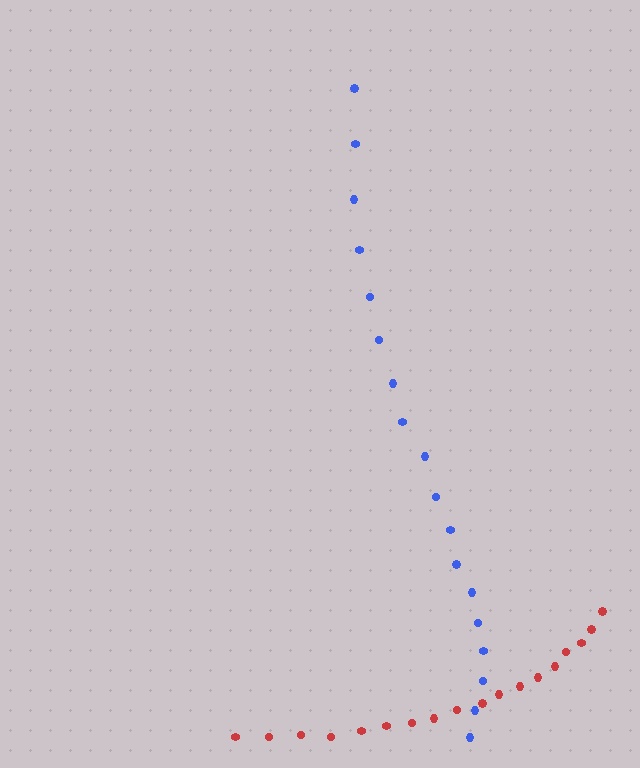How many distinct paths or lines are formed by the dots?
There are 2 distinct paths.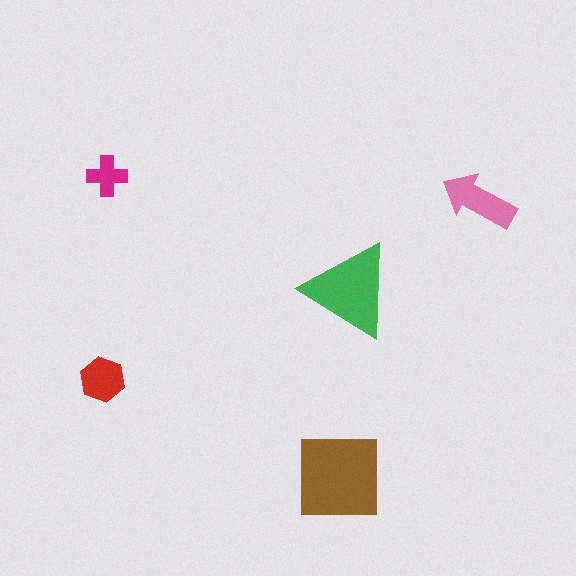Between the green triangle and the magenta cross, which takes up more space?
The green triangle.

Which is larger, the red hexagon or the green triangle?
The green triangle.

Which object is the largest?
The brown square.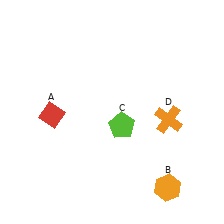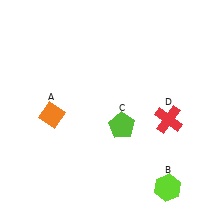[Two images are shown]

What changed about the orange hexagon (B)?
In Image 1, B is orange. In Image 2, it changed to lime.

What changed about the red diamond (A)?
In Image 1, A is red. In Image 2, it changed to orange.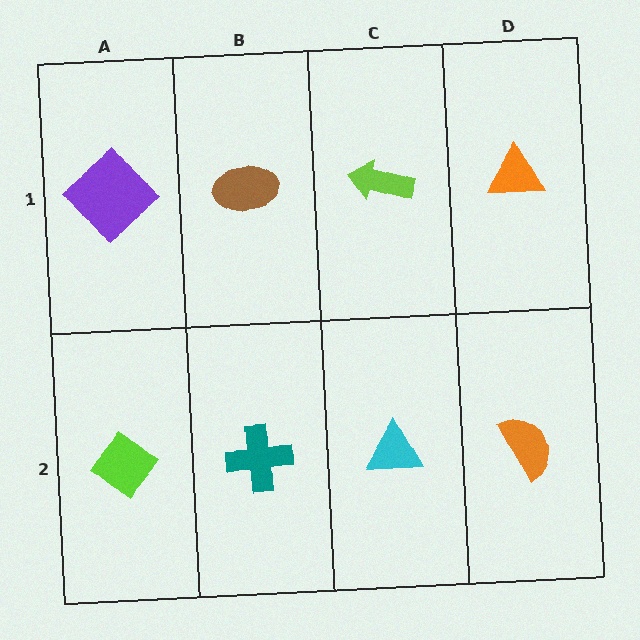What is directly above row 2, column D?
An orange triangle.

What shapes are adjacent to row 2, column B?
A brown ellipse (row 1, column B), a lime diamond (row 2, column A), a cyan triangle (row 2, column C).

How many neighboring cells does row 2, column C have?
3.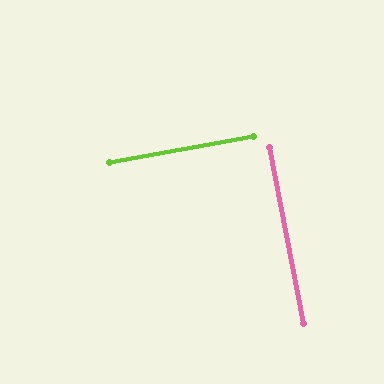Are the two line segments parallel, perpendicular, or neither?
Perpendicular — they meet at approximately 89°.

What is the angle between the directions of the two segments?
Approximately 89 degrees.